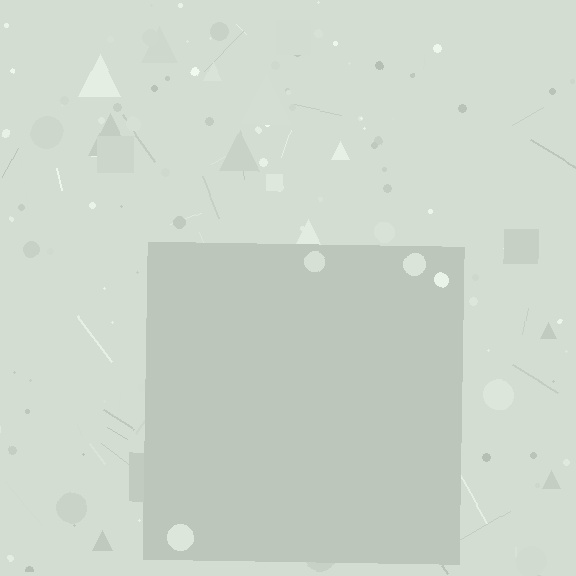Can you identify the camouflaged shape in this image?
The camouflaged shape is a square.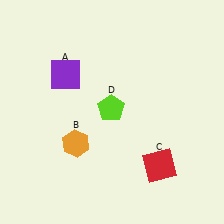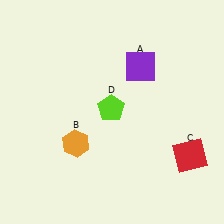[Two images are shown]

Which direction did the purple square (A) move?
The purple square (A) moved right.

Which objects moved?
The objects that moved are: the purple square (A), the red square (C).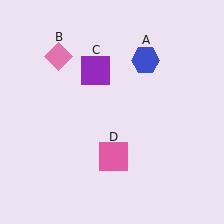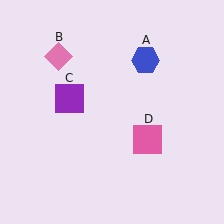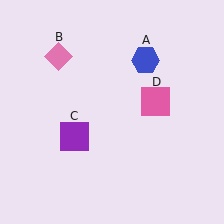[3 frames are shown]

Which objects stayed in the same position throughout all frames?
Blue hexagon (object A) and pink diamond (object B) remained stationary.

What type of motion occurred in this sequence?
The purple square (object C), pink square (object D) rotated counterclockwise around the center of the scene.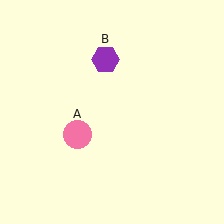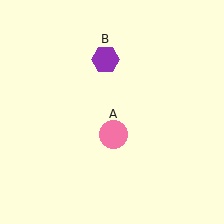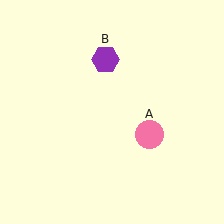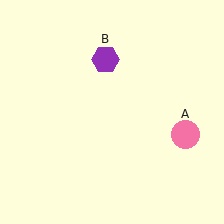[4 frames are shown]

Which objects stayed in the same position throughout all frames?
Purple hexagon (object B) remained stationary.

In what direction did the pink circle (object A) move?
The pink circle (object A) moved right.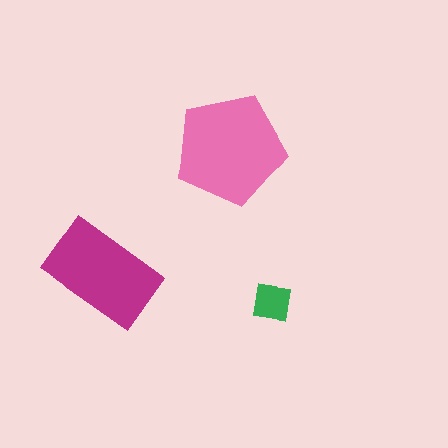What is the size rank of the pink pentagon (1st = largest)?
1st.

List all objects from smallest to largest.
The green square, the magenta rectangle, the pink pentagon.